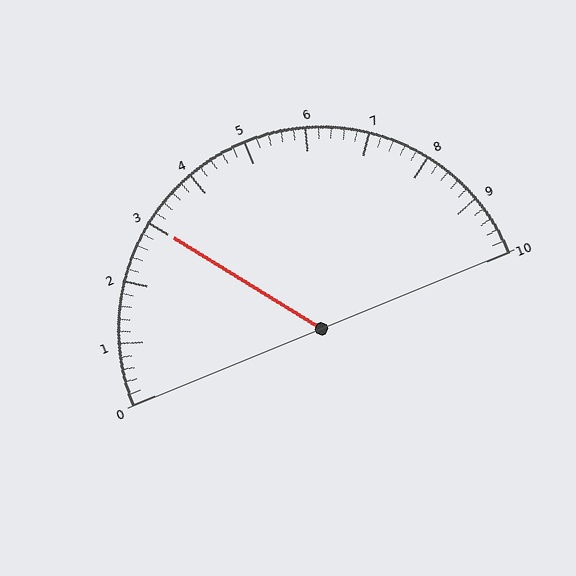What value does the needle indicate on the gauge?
The needle indicates approximately 3.0.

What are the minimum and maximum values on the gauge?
The gauge ranges from 0 to 10.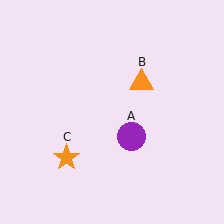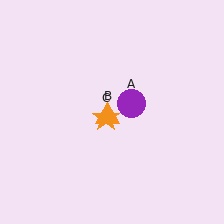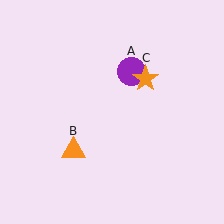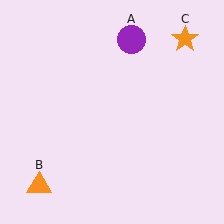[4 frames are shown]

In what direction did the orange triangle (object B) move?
The orange triangle (object B) moved down and to the left.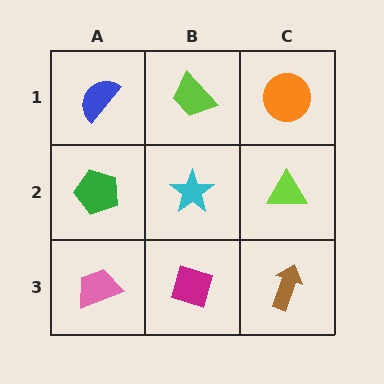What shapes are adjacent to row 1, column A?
A green pentagon (row 2, column A), a lime trapezoid (row 1, column B).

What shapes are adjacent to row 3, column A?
A green pentagon (row 2, column A), a magenta diamond (row 3, column B).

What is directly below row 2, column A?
A pink trapezoid.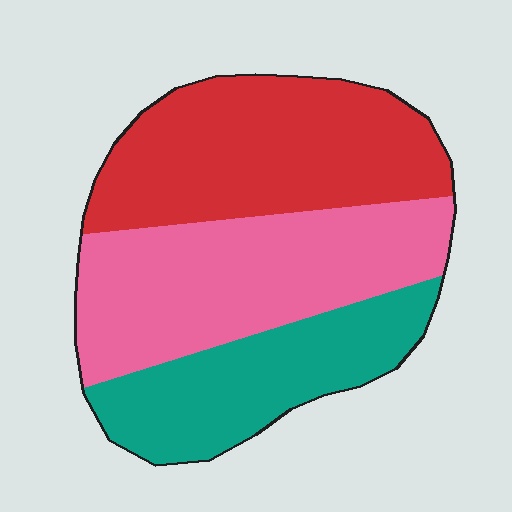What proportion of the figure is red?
Red takes up between a third and a half of the figure.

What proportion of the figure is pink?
Pink takes up about three eighths (3/8) of the figure.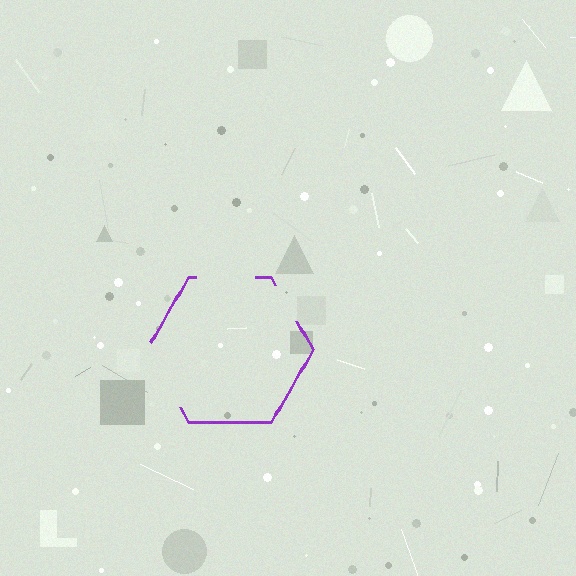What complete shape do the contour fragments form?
The contour fragments form a hexagon.